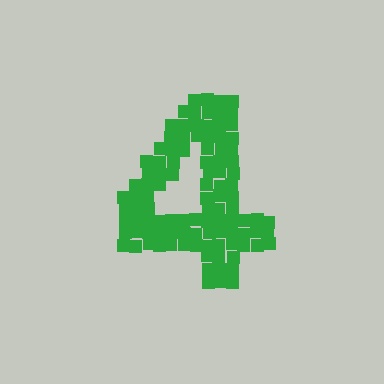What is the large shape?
The large shape is the digit 4.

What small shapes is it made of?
It is made of small squares.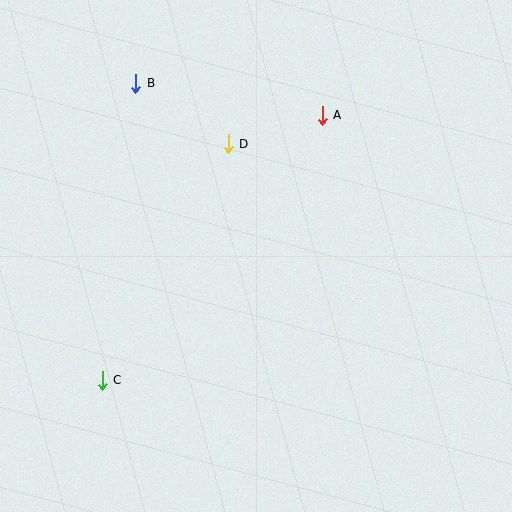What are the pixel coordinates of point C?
Point C is at (102, 380).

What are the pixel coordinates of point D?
Point D is at (228, 144).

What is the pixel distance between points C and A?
The distance between C and A is 344 pixels.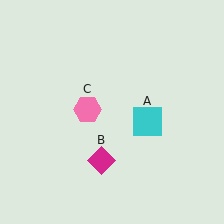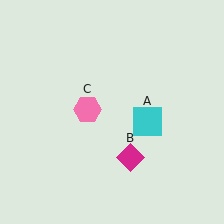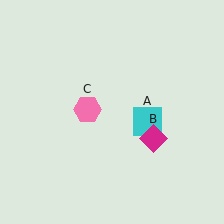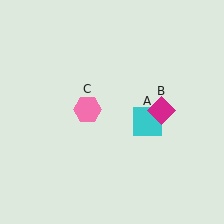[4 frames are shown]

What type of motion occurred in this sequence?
The magenta diamond (object B) rotated counterclockwise around the center of the scene.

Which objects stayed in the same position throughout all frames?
Cyan square (object A) and pink hexagon (object C) remained stationary.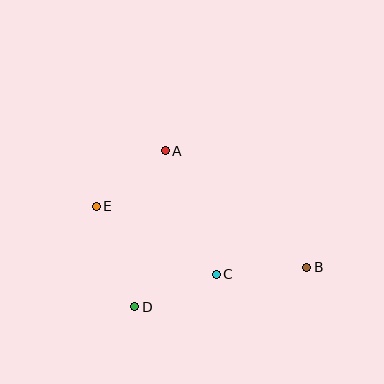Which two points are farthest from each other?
Points B and E are farthest from each other.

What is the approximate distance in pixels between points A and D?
The distance between A and D is approximately 159 pixels.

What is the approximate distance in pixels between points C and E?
The distance between C and E is approximately 138 pixels.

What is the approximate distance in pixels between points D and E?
The distance between D and E is approximately 107 pixels.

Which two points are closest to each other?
Points C and D are closest to each other.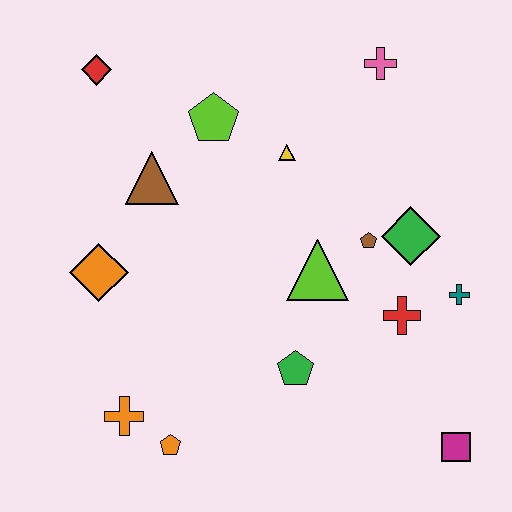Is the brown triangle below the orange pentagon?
No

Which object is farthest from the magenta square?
The red diamond is farthest from the magenta square.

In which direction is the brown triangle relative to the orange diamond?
The brown triangle is above the orange diamond.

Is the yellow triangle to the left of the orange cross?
No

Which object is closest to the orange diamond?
The brown triangle is closest to the orange diamond.